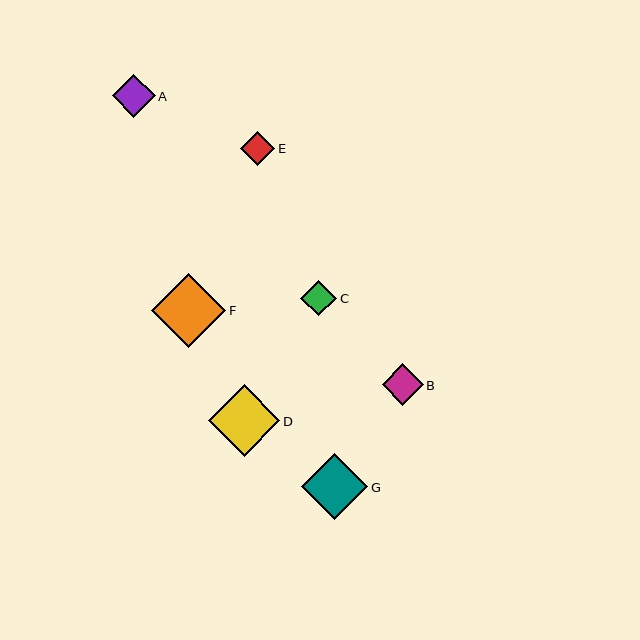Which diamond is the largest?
Diamond F is the largest with a size of approximately 74 pixels.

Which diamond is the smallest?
Diamond E is the smallest with a size of approximately 34 pixels.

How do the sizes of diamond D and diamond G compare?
Diamond D and diamond G are approximately the same size.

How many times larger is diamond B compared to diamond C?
Diamond B is approximately 1.1 times the size of diamond C.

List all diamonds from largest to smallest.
From largest to smallest: F, D, G, A, B, C, E.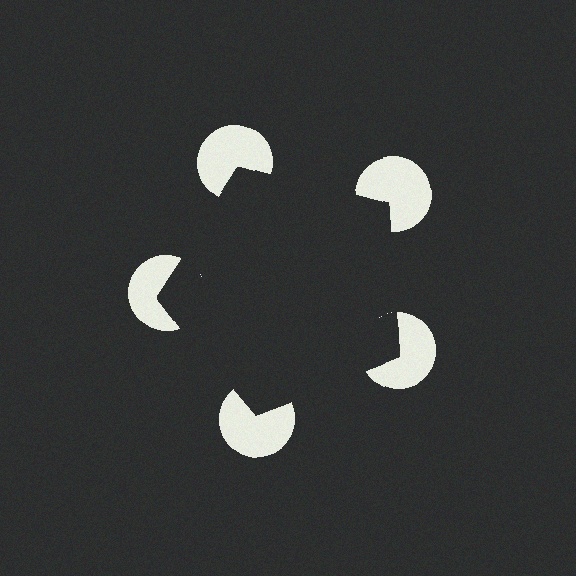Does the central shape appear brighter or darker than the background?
It typically appears slightly darker than the background, even though no actual brightness change is drawn.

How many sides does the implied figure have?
5 sides.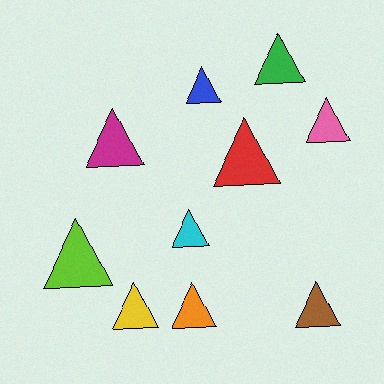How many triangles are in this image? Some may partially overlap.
There are 10 triangles.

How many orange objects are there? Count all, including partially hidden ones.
There is 1 orange object.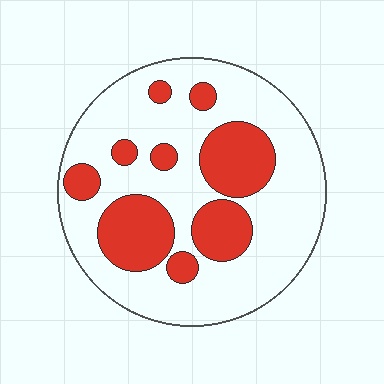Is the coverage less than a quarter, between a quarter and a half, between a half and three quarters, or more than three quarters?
Between a quarter and a half.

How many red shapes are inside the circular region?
9.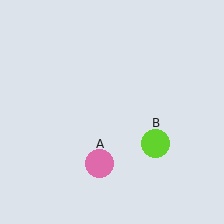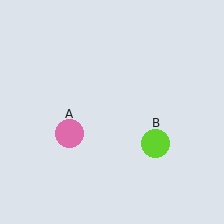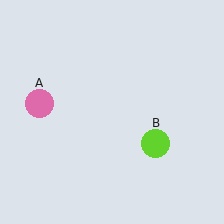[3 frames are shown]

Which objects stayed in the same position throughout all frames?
Lime circle (object B) remained stationary.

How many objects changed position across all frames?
1 object changed position: pink circle (object A).